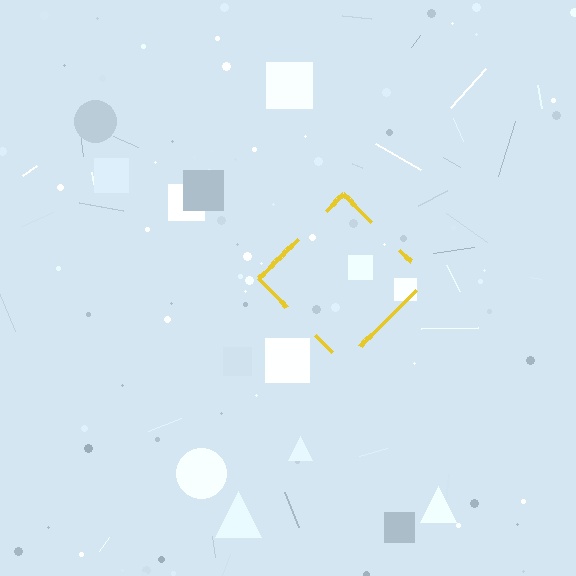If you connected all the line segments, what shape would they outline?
They would outline a diamond.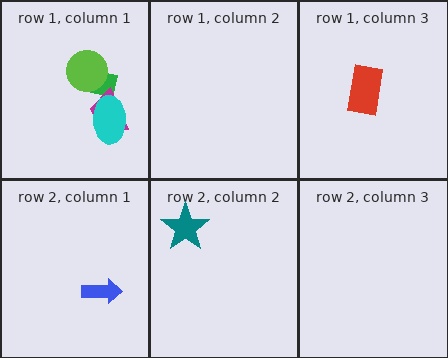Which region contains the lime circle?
The row 1, column 1 region.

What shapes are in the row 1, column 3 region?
The red rectangle.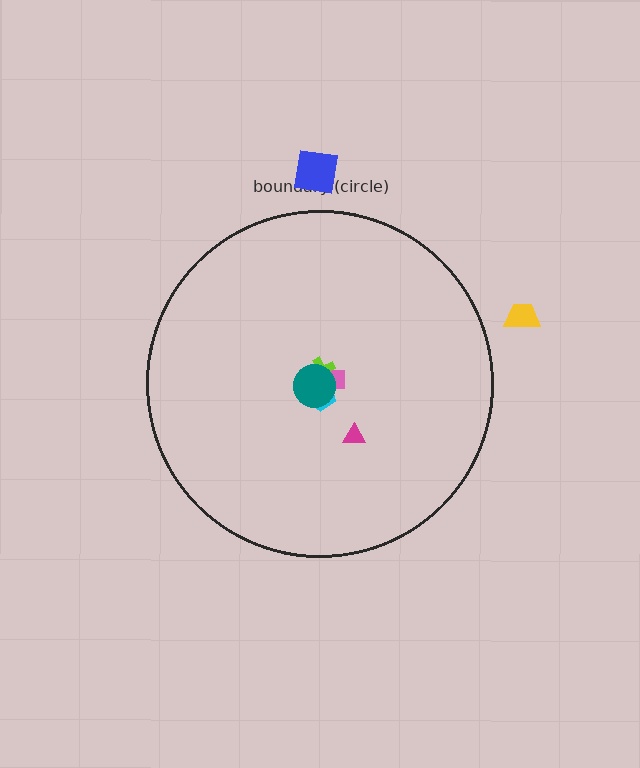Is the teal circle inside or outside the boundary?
Inside.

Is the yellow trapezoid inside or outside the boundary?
Outside.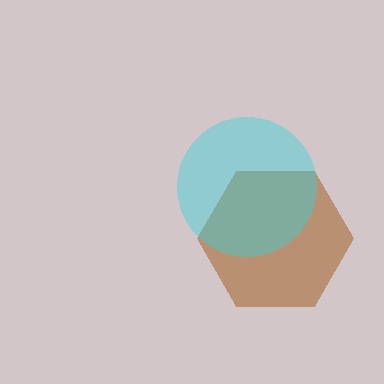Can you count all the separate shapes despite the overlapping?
Yes, there are 2 separate shapes.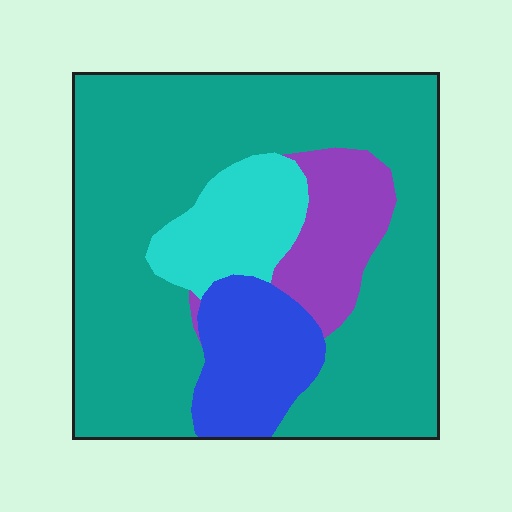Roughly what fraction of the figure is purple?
Purple covers 11% of the figure.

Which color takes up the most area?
Teal, at roughly 65%.